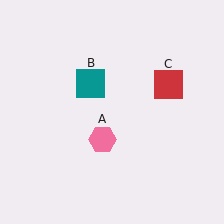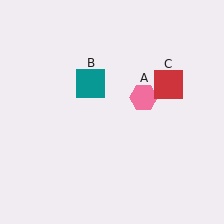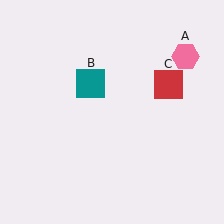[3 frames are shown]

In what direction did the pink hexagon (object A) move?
The pink hexagon (object A) moved up and to the right.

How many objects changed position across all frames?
1 object changed position: pink hexagon (object A).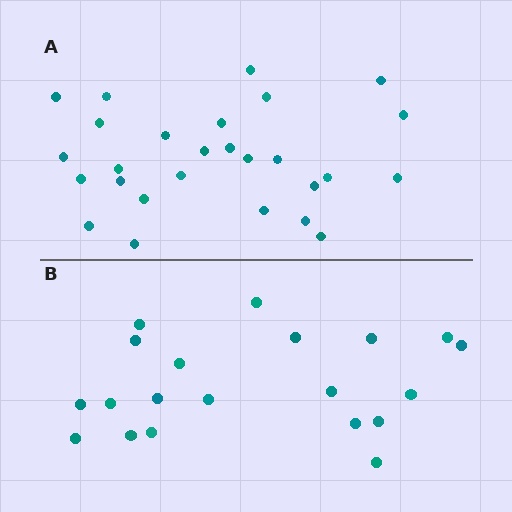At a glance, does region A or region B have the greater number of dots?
Region A (the top region) has more dots.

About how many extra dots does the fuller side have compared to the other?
Region A has roughly 8 or so more dots than region B.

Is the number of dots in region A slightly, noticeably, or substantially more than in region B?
Region A has noticeably more, but not dramatically so. The ratio is roughly 1.4 to 1.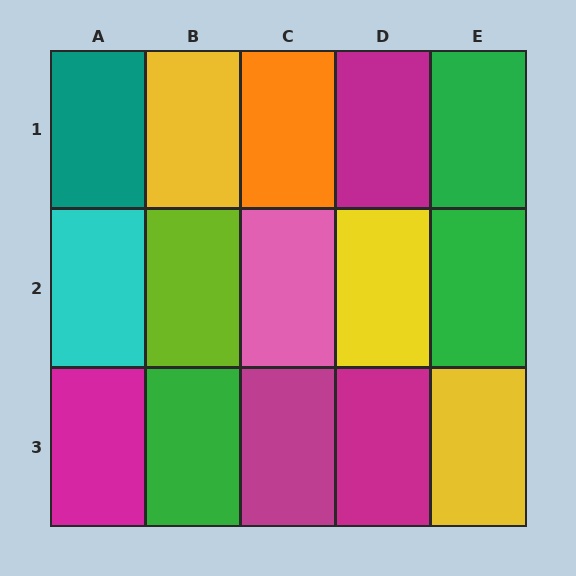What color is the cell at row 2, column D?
Yellow.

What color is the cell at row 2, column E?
Green.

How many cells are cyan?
1 cell is cyan.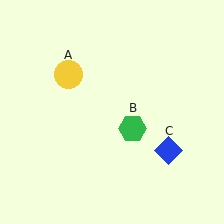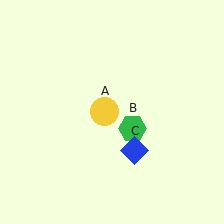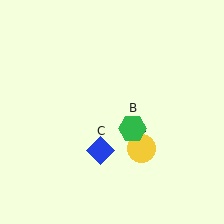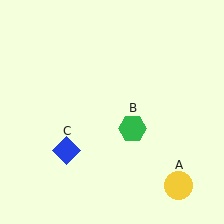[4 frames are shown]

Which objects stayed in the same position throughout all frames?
Green hexagon (object B) remained stationary.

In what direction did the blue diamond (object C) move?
The blue diamond (object C) moved left.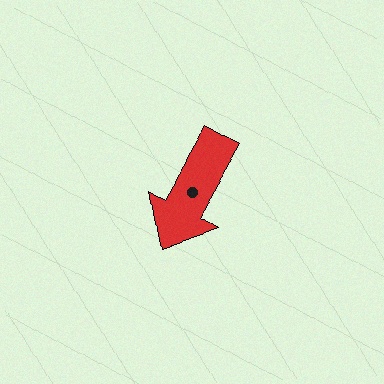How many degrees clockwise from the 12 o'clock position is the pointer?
Approximately 210 degrees.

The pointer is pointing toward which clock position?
Roughly 7 o'clock.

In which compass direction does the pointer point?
Southwest.